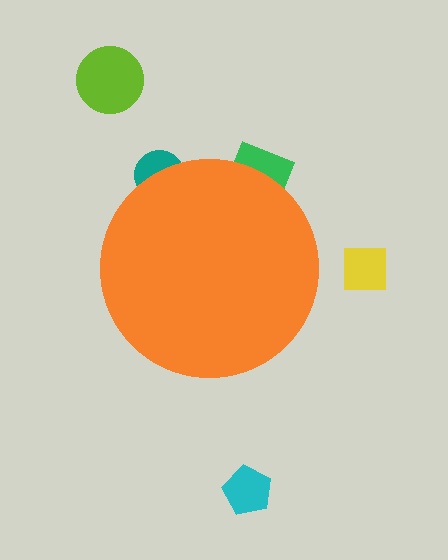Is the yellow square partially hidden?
No, the yellow square is fully visible.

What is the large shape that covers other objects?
An orange circle.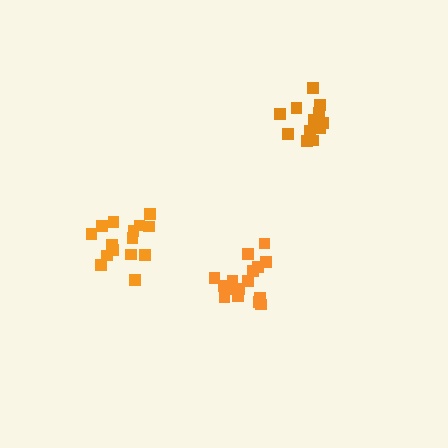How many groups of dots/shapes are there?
There are 3 groups.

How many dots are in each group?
Group 1: 17 dots, Group 2: 16 dots, Group 3: 12 dots (45 total).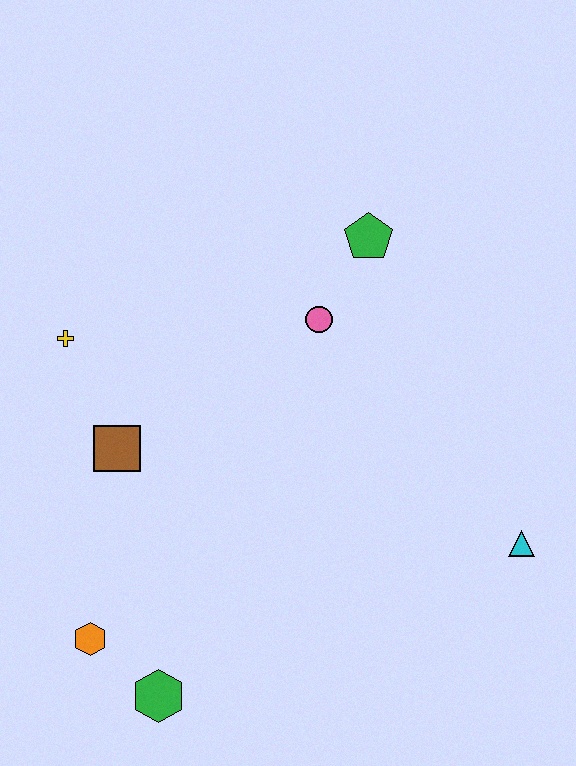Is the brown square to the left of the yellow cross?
No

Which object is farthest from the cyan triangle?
The yellow cross is farthest from the cyan triangle.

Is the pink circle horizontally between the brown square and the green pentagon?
Yes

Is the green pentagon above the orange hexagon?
Yes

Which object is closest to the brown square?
The yellow cross is closest to the brown square.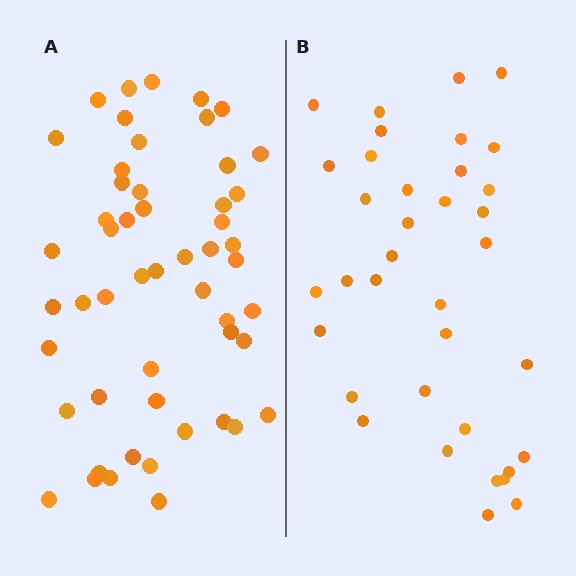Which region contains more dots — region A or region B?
Region A (the left region) has more dots.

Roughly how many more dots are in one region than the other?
Region A has approximately 15 more dots than region B.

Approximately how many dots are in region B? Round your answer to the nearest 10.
About 40 dots. (The exact count is 36, which rounds to 40.)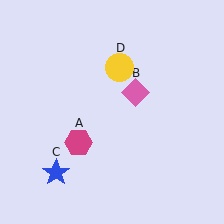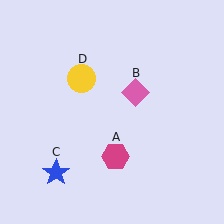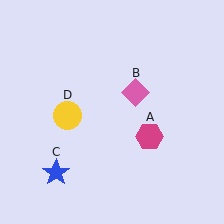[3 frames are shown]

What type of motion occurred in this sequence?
The magenta hexagon (object A), yellow circle (object D) rotated counterclockwise around the center of the scene.